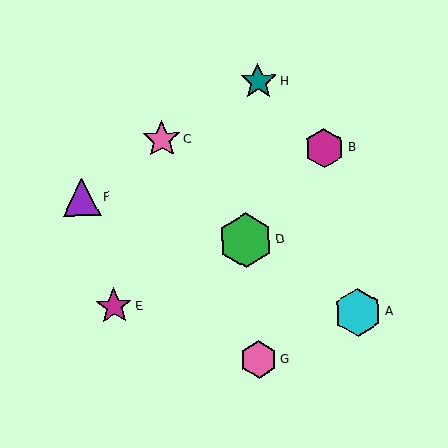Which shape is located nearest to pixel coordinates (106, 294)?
The magenta star (labeled E) at (114, 306) is nearest to that location.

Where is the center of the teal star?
The center of the teal star is at (258, 81).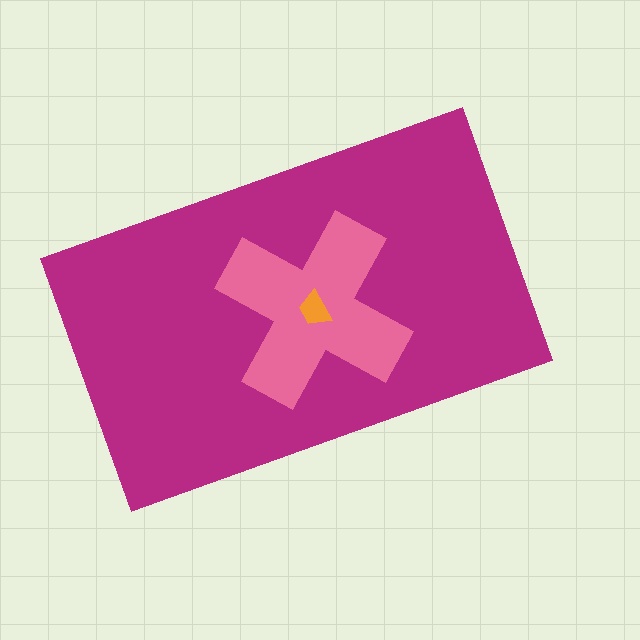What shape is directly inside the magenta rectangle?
The pink cross.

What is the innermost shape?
The orange trapezoid.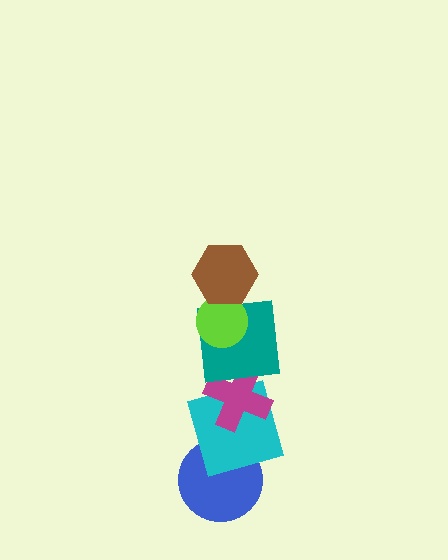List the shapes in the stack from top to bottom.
From top to bottom: the brown hexagon, the lime circle, the teal square, the magenta cross, the cyan square, the blue circle.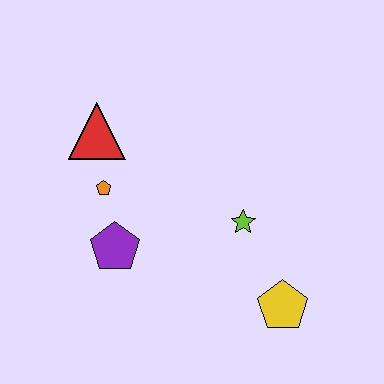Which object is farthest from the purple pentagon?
The yellow pentagon is farthest from the purple pentagon.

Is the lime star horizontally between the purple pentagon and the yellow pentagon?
Yes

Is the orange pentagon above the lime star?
Yes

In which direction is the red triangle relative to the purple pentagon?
The red triangle is above the purple pentagon.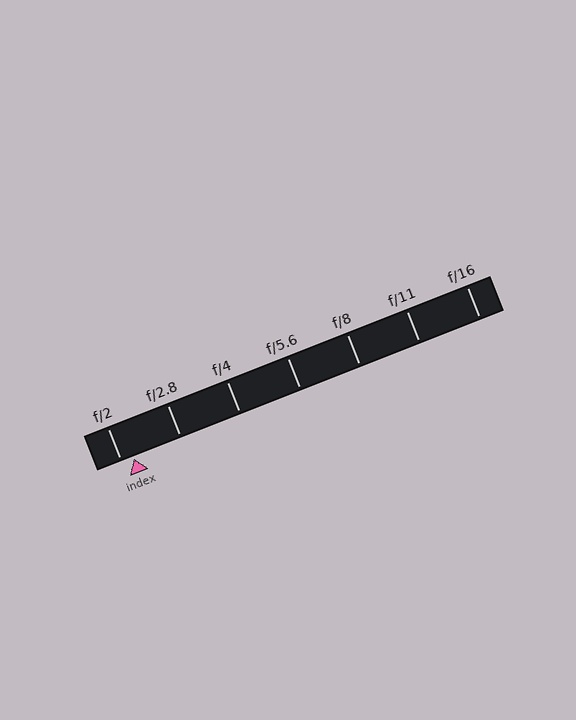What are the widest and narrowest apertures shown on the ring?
The widest aperture shown is f/2 and the narrowest is f/16.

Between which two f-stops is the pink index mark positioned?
The index mark is between f/2 and f/2.8.